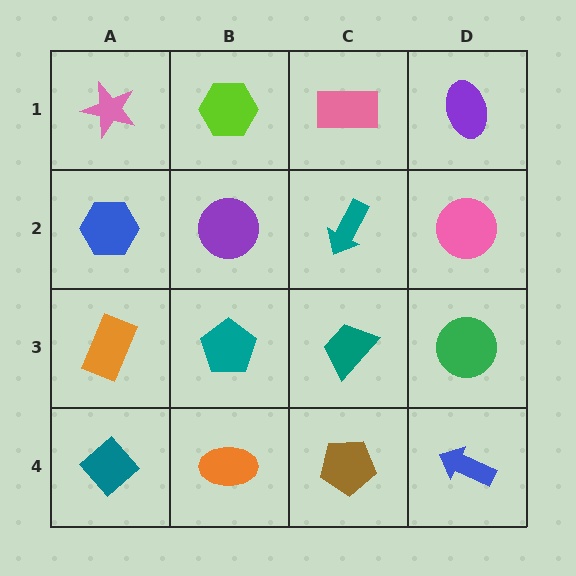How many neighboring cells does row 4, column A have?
2.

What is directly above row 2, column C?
A pink rectangle.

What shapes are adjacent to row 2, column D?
A purple ellipse (row 1, column D), a green circle (row 3, column D), a teal arrow (row 2, column C).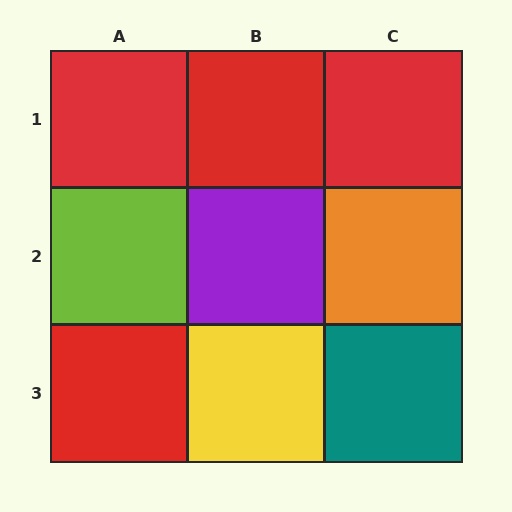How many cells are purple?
1 cell is purple.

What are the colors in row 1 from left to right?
Red, red, red.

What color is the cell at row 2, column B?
Purple.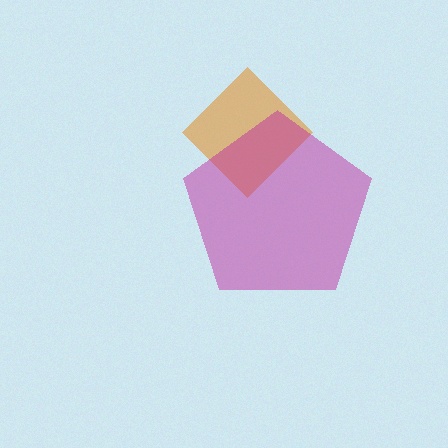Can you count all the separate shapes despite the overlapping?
Yes, there are 2 separate shapes.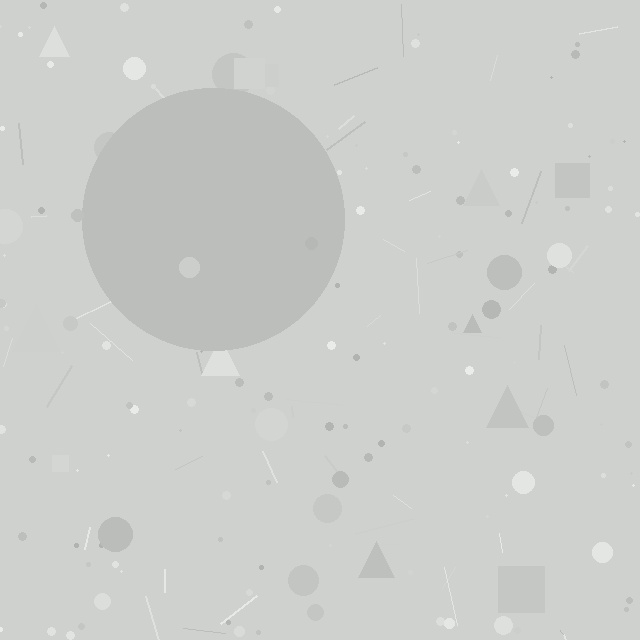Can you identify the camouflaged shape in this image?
The camouflaged shape is a circle.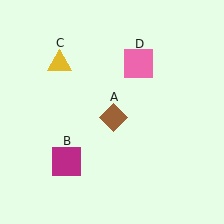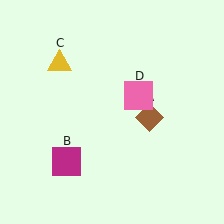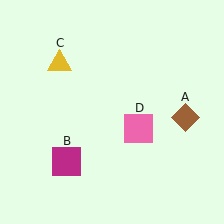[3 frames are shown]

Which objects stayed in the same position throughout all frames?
Magenta square (object B) and yellow triangle (object C) remained stationary.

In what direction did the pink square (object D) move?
The pink square (object D) moved down.